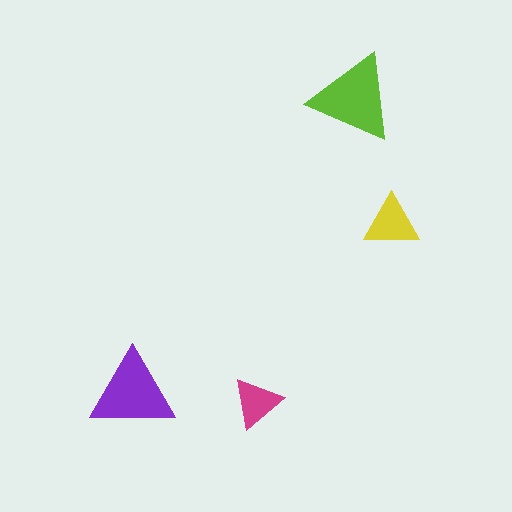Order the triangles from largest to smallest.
the lime one, the purple one, the yellow one, the magenta one.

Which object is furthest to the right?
The yellow triangle is rightmost.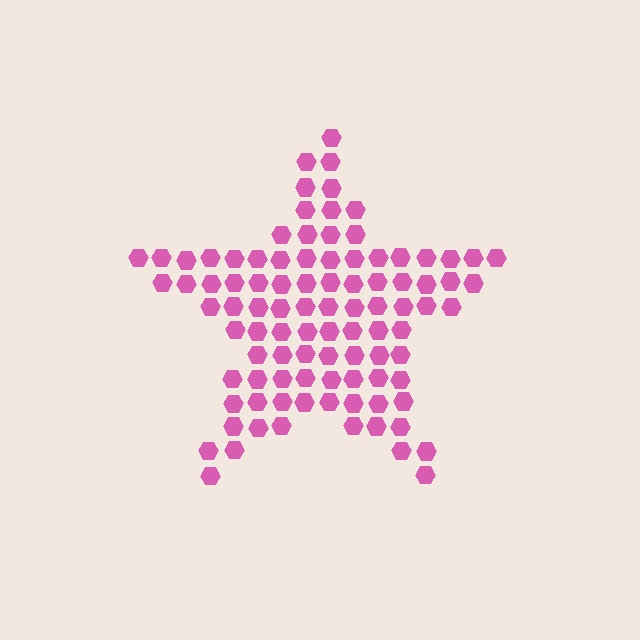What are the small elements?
The small elements are hexagons.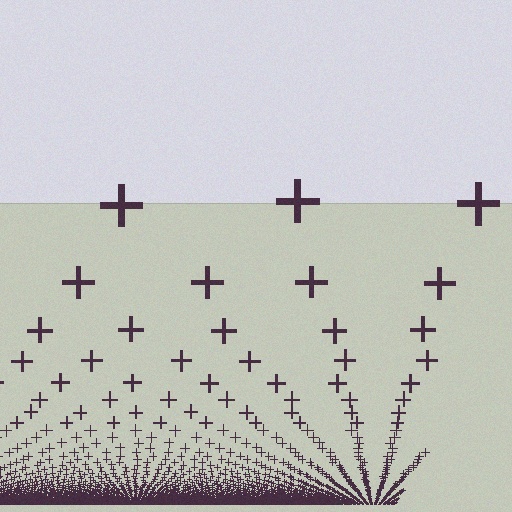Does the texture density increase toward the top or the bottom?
Density increases toward the bottom.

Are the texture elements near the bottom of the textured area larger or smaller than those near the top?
Smaller. The gradient is inverted — elements near the bottom are smaller and denser.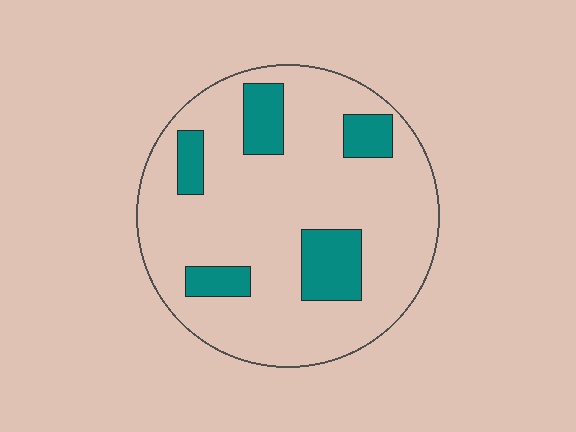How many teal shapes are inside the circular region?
5.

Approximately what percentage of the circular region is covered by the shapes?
Approximately 20%.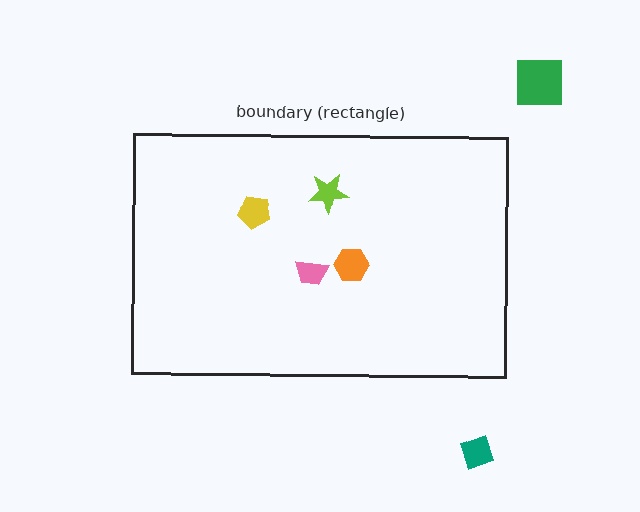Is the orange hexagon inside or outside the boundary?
Inside.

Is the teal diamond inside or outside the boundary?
Outside.